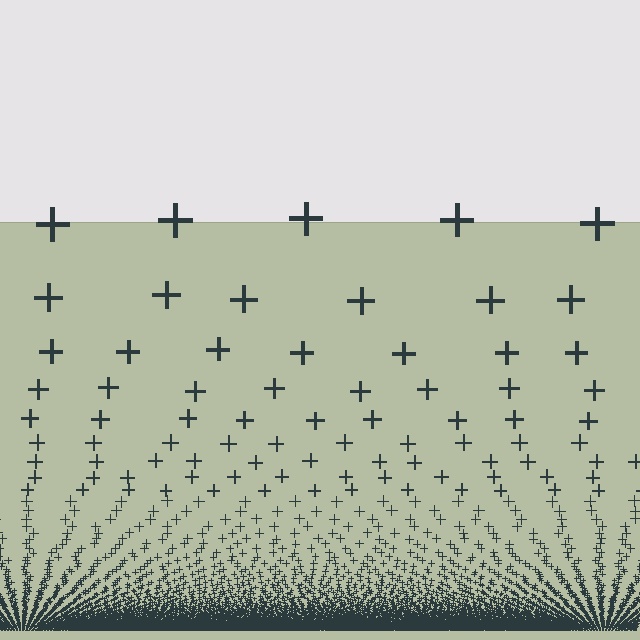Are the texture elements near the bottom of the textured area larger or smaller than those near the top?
Smaller. The gradient is inverted — elements near the bottom are smaller and denser.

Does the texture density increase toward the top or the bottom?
Density increases toward the bottom.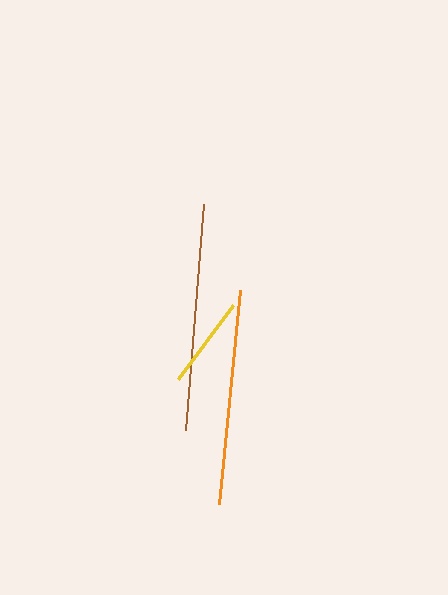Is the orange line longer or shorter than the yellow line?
The orange line is longer than the yellow line.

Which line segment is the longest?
The brown line is the longest at approximately 227 pixels.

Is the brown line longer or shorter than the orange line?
The brown line is longer than the orange line.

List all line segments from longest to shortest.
From longest to shortest: brown, orange, yellow.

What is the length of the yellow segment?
The yellow segment is approximately 92 pixels long.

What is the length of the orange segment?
The orange segment is approximately 215 pixels long.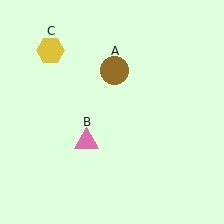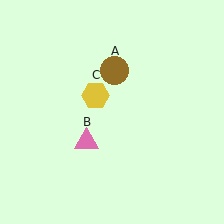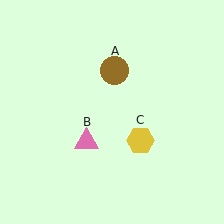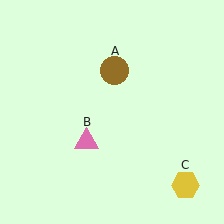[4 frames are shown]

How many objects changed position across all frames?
1 object changed position: yellow hexagon (object C).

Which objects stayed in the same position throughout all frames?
Brown circle (object A) and pink triangle (object B) remained stationary.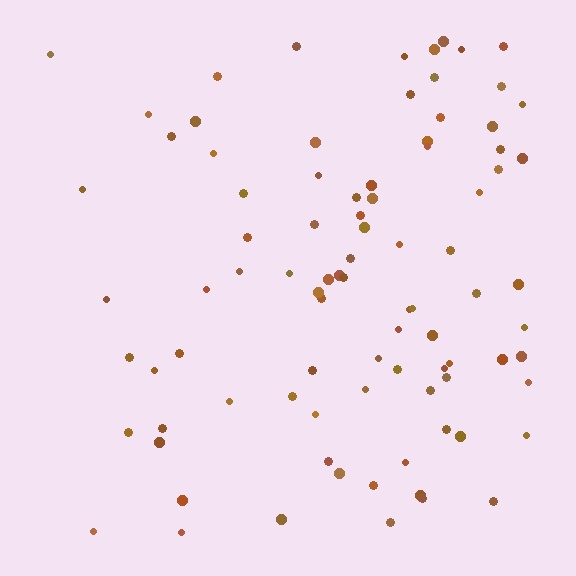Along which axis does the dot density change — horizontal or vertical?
Horizontal.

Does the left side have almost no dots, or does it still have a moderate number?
Still a moderate number, just noticeably fewer than the right.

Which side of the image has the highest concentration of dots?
The right.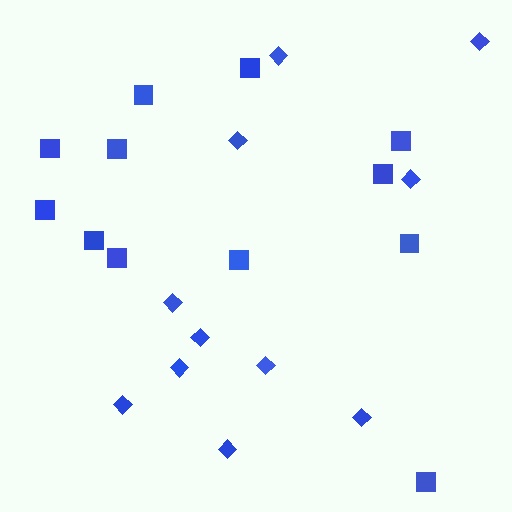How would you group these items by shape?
There are 2 groups: one group of squares (12) and one group of diamonds (11).